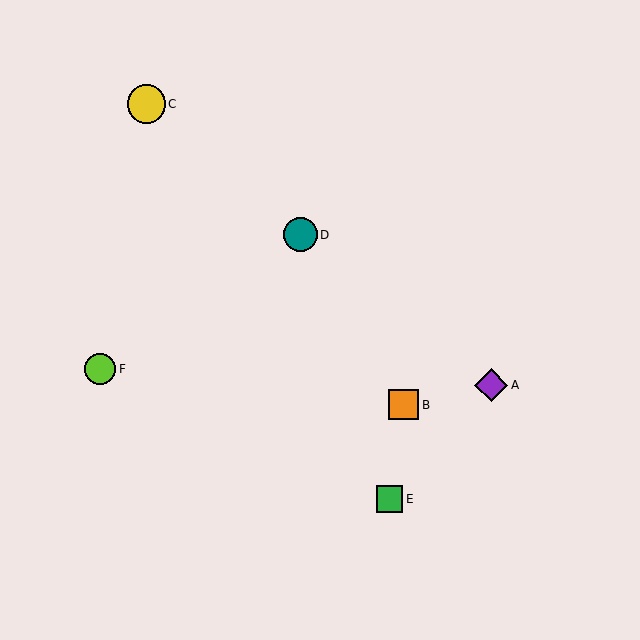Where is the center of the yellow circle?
The center of the yellow circle is at (146, 104).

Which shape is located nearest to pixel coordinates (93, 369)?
The lime circle (labeled F) at (100, 369) is nearest to that location.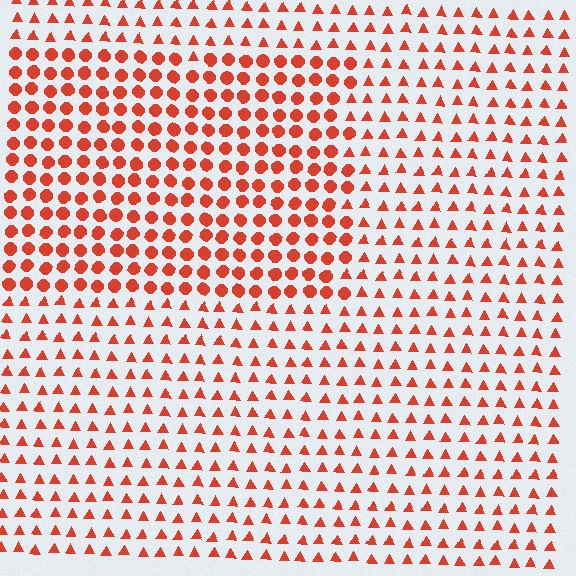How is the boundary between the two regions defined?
The boundary is defined by a change in element shape: circles inside vs. triangles outside. All elements share the same color and spacing.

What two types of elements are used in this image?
The image uses circles inside the rectangle region and triangles outside it.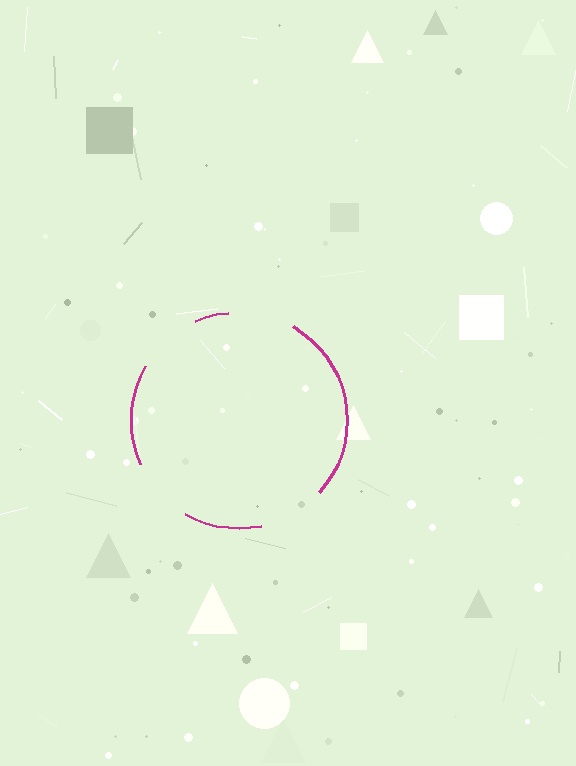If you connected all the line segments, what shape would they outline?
They would outline a circle.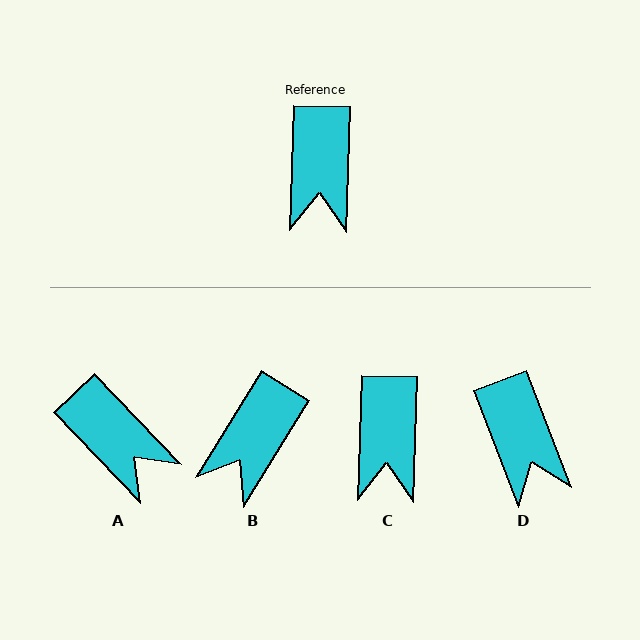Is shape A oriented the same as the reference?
No, it is off by about 45 degrees.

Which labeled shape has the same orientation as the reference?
C.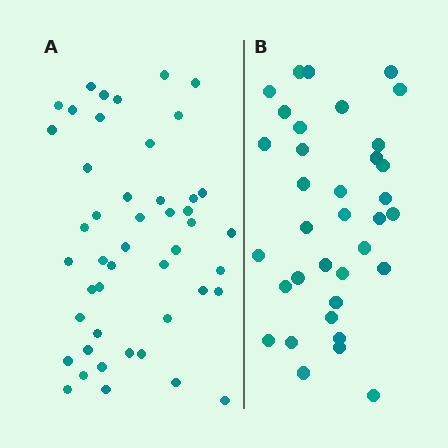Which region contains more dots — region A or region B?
Region A (the left region) has more dots.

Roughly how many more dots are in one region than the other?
Region A has roughly 12 or so more dots than region B.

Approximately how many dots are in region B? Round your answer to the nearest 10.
About 40 dots. (The exact count is 35, which rounds to 40.)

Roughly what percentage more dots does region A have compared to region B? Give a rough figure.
About 35% more.